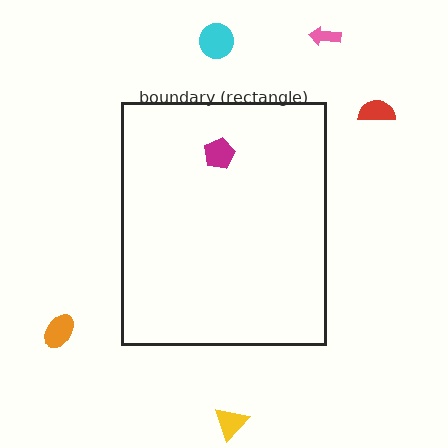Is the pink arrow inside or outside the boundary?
Outside.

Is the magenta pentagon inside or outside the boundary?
Inside.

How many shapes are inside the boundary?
1 inside, 5 outside.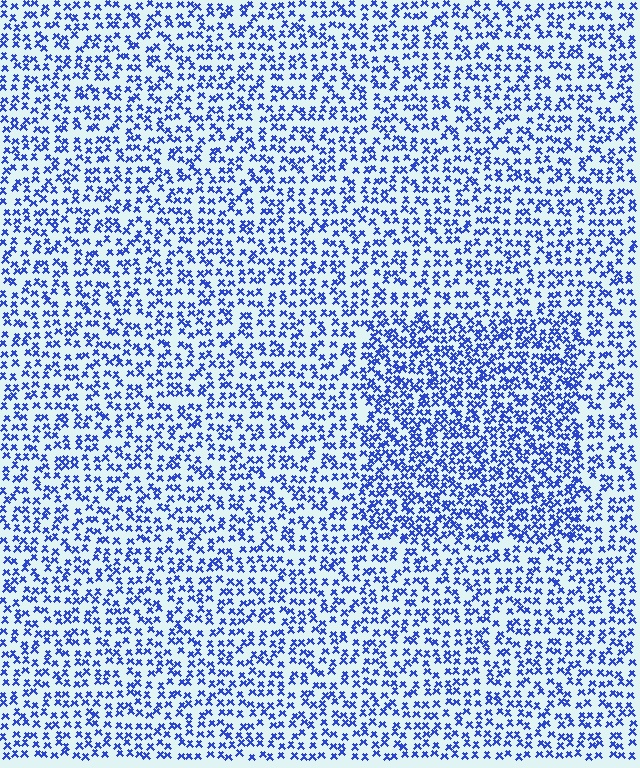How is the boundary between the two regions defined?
The boundary is defined by a change in element density (approximately 1.6x ratio). All elements are the same color, size, and shape.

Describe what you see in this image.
The image contains small blue elements arranged at two different densities. A rectangle-shaped region is visible where the elements are more densely packed than the surrounding area.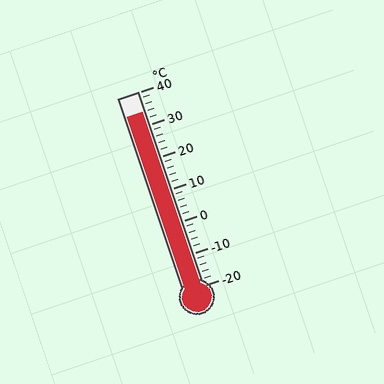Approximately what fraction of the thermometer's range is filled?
The thermometer is filled to approximately 90% of its range.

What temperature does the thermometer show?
The thermometer shows approximately 34°C.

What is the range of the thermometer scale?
The thermometer scale ranges from -20°C to 40°C.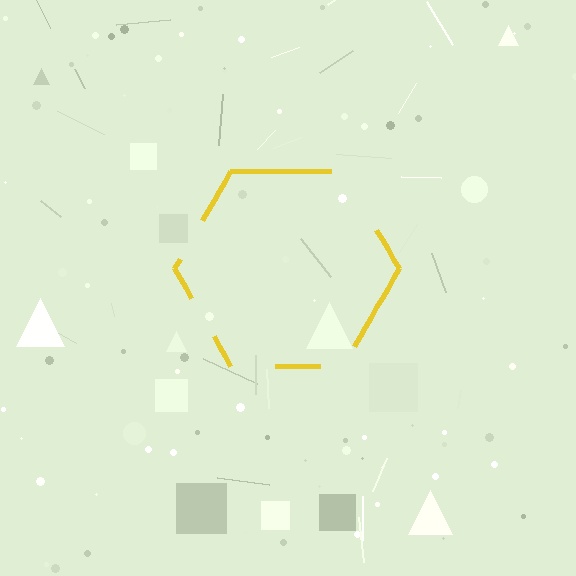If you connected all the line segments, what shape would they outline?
They would outline a hexagon.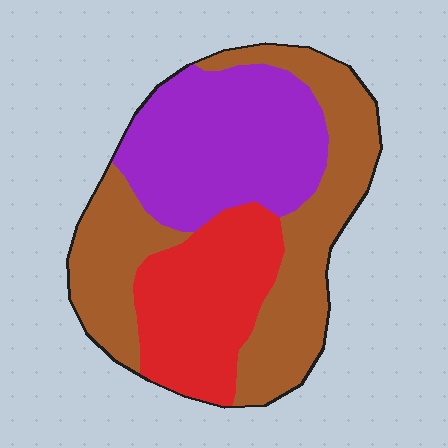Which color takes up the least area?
Red, at roughly 25%.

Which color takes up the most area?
Brown, at roughly 40%.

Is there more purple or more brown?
Brown.